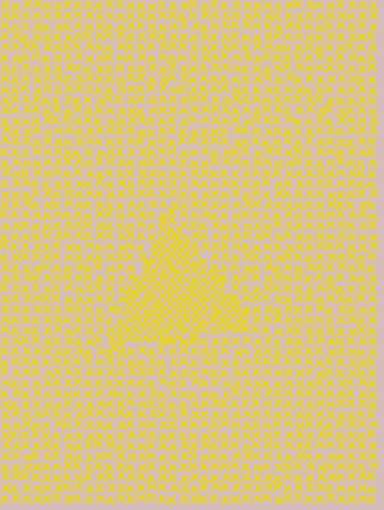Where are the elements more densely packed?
The elements are more densely packed inside the triangle boundary.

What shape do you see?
I see a triangle.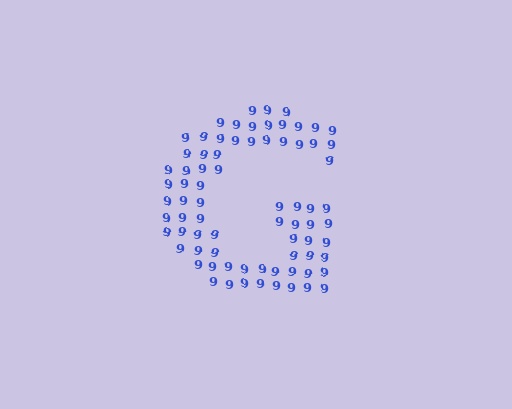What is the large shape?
The large shape is the letter G.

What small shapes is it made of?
It is made of small digit 9's.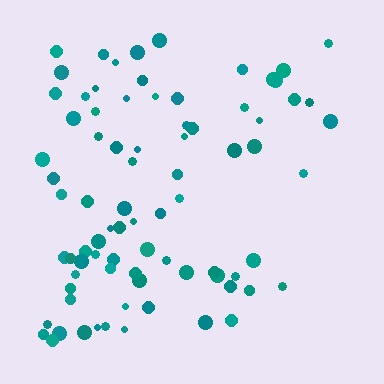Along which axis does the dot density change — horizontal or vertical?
Horizontal.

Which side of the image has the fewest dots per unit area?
The right.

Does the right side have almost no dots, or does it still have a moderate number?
Still a moderate number, just noticeably fewer than the left.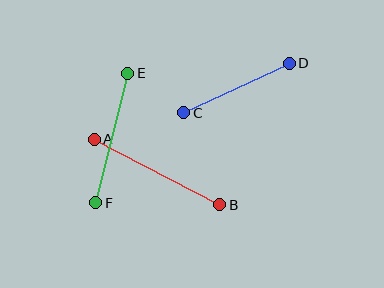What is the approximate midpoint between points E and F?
The midpoint is at approximately (112, 138) pixels.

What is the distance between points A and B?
The distance is approximately 142 pixels.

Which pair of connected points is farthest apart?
Points A and B are farthest apart.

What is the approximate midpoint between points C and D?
The midpoint is at approximately (236, 88) pixels.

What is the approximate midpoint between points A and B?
The midpoint is at approximately (157, 172) pixels.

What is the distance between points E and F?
The distance is approximately 134 pixels.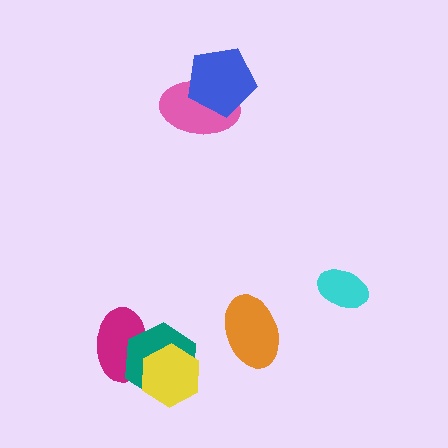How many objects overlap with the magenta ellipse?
2 objects overlap with the magenta ellipse.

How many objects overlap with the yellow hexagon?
2 objects overlap with the yellow hexagon.